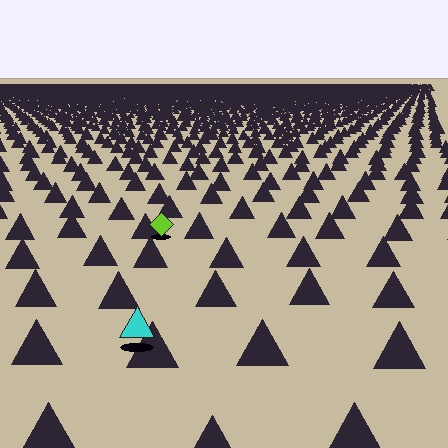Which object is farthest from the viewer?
The lime diamond is farthest from the viewer. It appears smaller and the ground texture around it is denser.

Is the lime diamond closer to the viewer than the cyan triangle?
No. The cyan triangle is closer — you can tell from the texture gradient: the ground texture is coarser near it.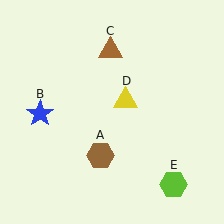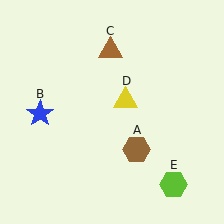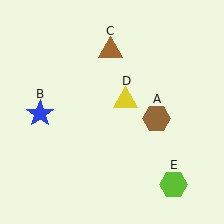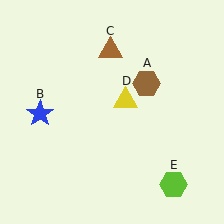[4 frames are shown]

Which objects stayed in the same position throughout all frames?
Blue star (object B) and brown triangle (object C) and yellow triangle (object D) and lime hexagon (object E) remained stationary.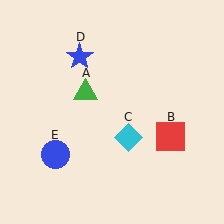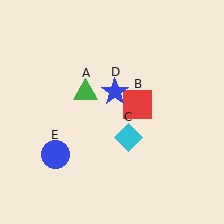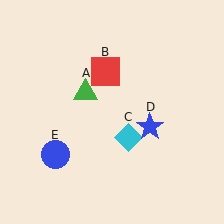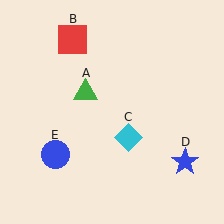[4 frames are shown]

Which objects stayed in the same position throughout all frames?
Green triangle (object A) and cyan diamond (object C) and blue circle (object E) remained stationary.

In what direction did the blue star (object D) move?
The blue star (object D) moved down and to the right.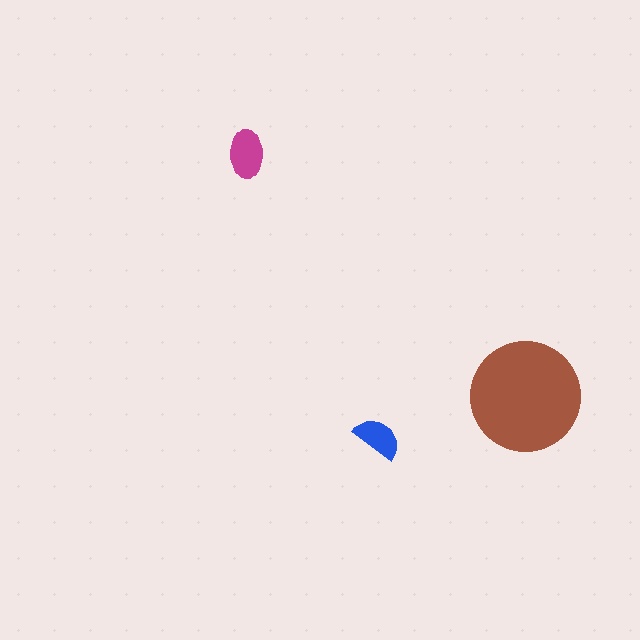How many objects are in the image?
There are 3 objects in the image.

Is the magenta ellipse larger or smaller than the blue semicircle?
Larger.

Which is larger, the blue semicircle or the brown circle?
The brown circle.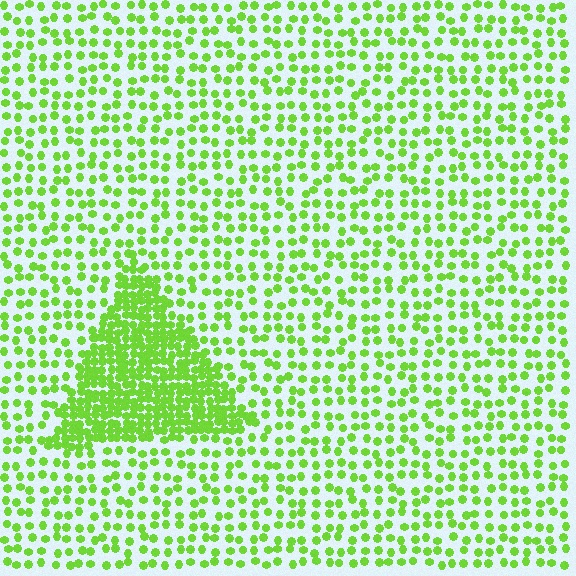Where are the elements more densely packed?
The elements are more densely packed inside the triangle boundary.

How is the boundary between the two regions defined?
The boundary is defined by a change in element density (approximately 2.6x ratio). All elements are the same color, size, and shape.